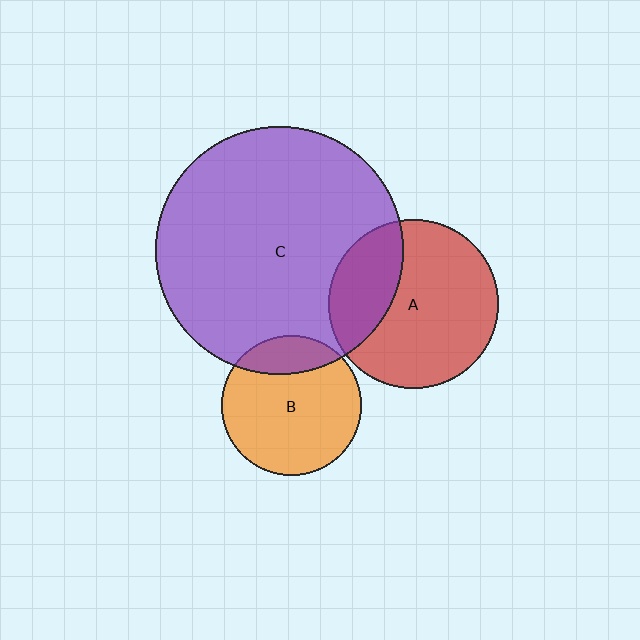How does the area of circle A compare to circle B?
Approximately 1.5 times.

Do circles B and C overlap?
Yes.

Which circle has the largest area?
Circle C (purple).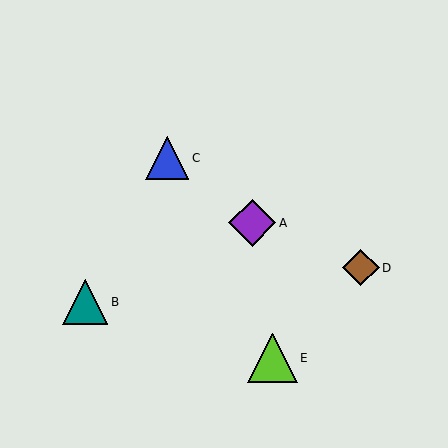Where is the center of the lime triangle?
The center of the lime triangle is at (272, 358).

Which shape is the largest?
The lime triangle (labeled E) is the largest.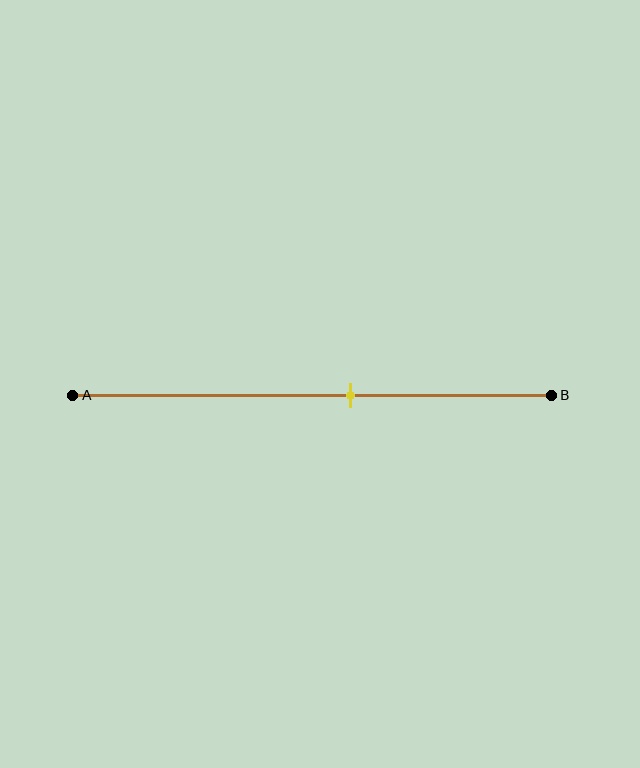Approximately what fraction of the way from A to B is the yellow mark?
The yellow mark is approximately 60% of the way from A to B.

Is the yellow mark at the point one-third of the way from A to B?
No, the mark is at about 60% from A, not at the 33% one-third point.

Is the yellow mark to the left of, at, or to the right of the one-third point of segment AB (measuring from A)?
The yellow mark is to the right of the one-third point of segment AB.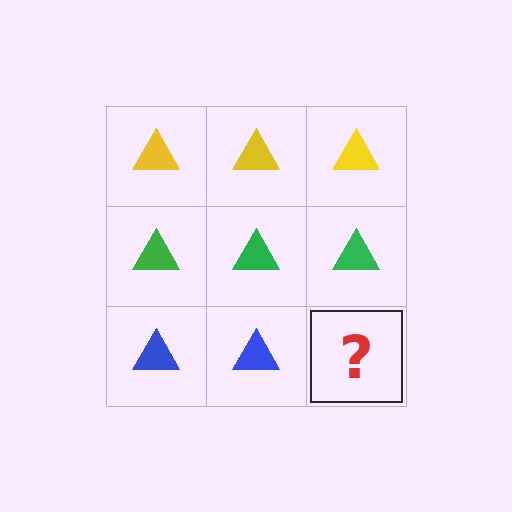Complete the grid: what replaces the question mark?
The question mark should be replaced with a blue triangle.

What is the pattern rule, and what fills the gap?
The rule is that each row has a consistent color. The gap should be filled with a blue triangle.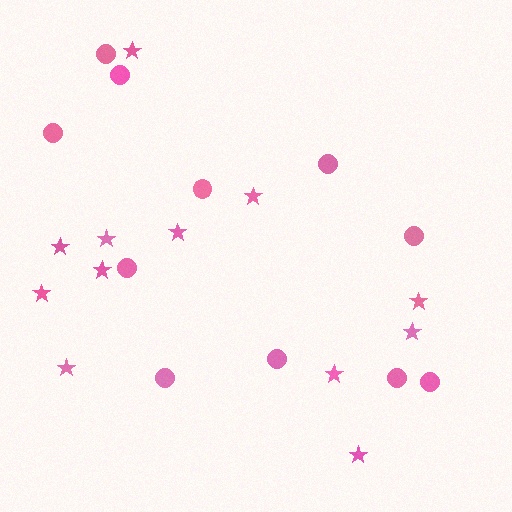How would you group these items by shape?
There are 2 groups: one group of stars (12) and one group of circles (11).